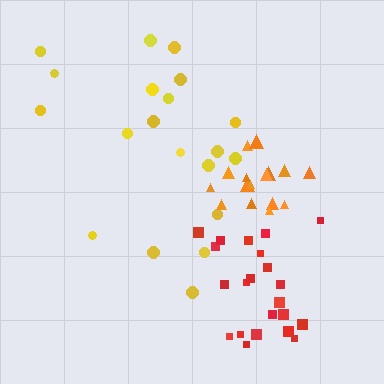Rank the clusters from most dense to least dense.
orange, red, yellow.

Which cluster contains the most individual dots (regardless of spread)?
Red (22).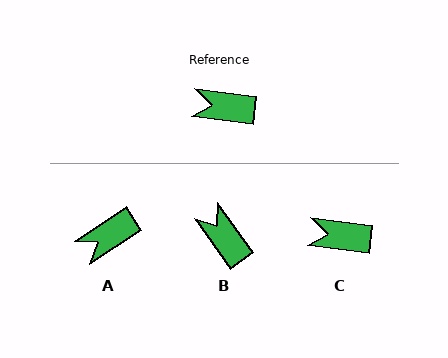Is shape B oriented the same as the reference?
No, it is off by about 47 degrees.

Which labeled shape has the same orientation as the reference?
C.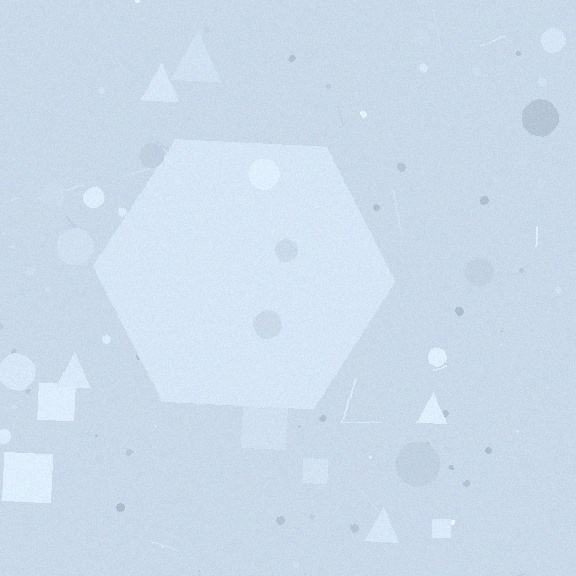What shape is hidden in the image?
A hexagon is hidden in the image.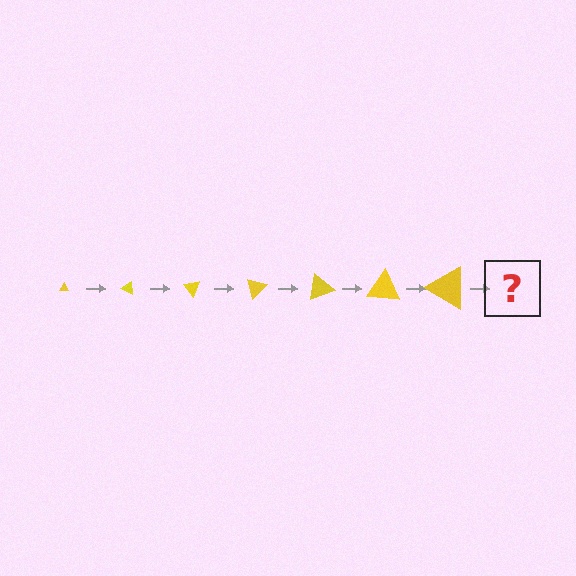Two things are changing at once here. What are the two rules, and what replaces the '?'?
The two rules are that the triangle grows larger each step and it rotates 25 degrees each step. The '?' should be a triangle, larger than the previous one and rotated 175 degrees from the start.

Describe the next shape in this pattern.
It should be a triangle, larger than the previous one and rotated 175 degrees from the start.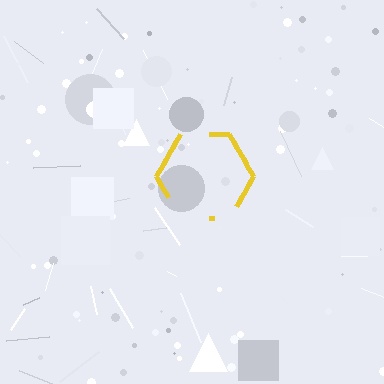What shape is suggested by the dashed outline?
The dashed outline suggests a hexagon.